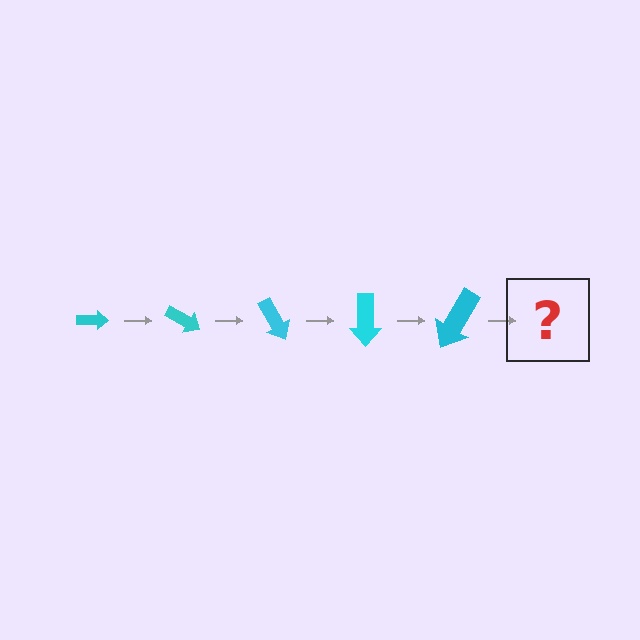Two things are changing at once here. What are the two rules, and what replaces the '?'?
The two rules are that the arrow grows larger each step and it rotates 30 degrees each step. The '?' should be an arrow, larger than the previous one and rotated 150 degrees from the start.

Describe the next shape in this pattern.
It should be an arrow, larger than the previous one and rotated 150 degrees from the start.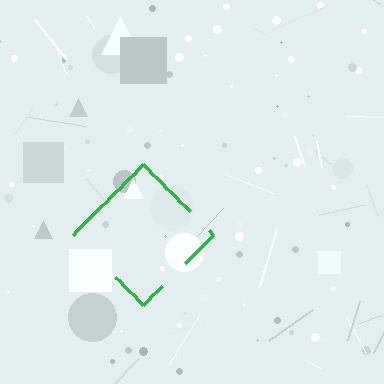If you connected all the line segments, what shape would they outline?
They would outline a diamond.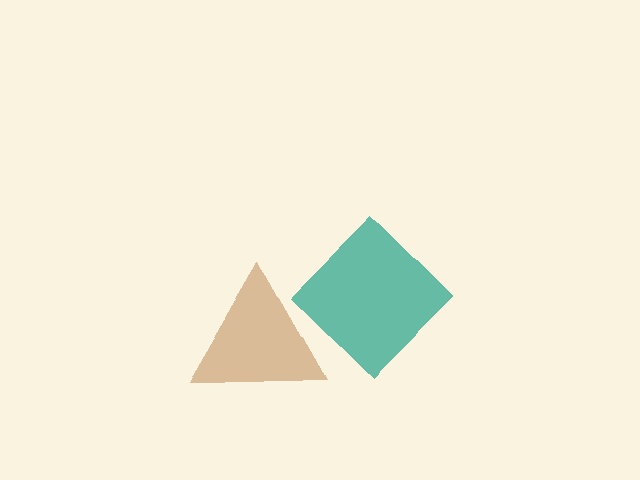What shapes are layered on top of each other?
The layered shapes are: a teal diamond, a brown triangle.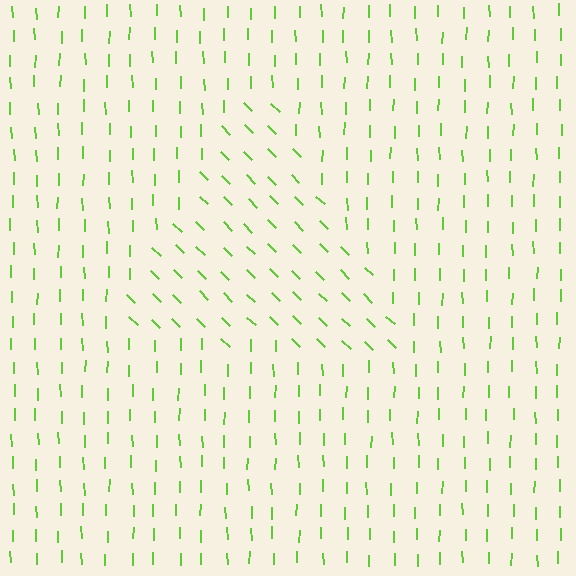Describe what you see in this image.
The image is filled with small lime line segments. A triangle region in the image has lines oriented differently from the surrounding lines, creating a visible texture boundary.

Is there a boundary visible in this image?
Yes, there is a texture boundary formed by a change in line orientation.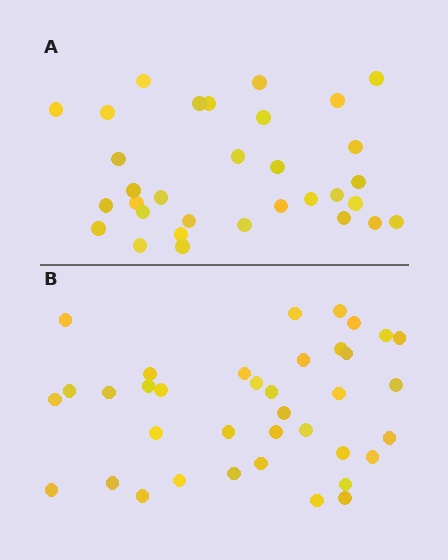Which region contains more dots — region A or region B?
Region B (the bottom region) has more dots.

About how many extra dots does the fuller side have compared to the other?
Region B has about 5 more dots than region A.